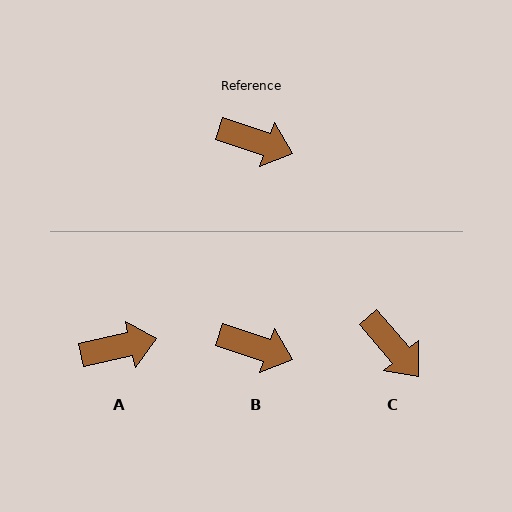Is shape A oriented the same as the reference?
No, it is off by about 31 degrees.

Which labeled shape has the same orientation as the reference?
B.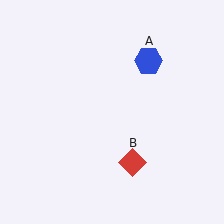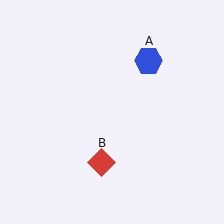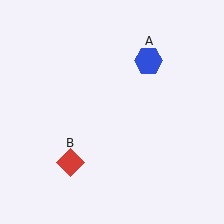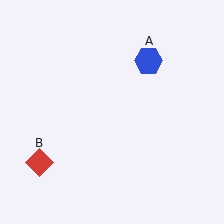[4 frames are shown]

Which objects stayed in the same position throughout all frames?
Blue hexagon (object A) remained stationary.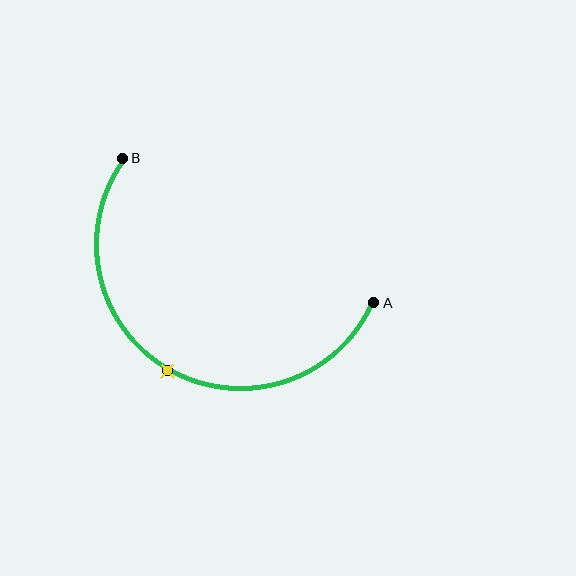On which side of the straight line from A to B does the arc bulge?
The arc bulges below the straight line connecting A and B.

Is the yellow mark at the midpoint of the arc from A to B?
Yes. The yellow mark lies on the arc at equal arc-length from both A and B — it is the arc midpoint.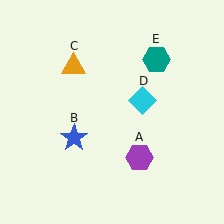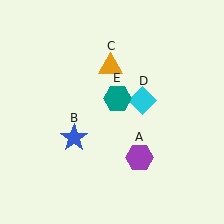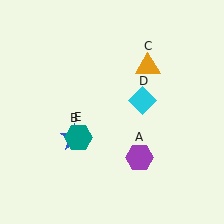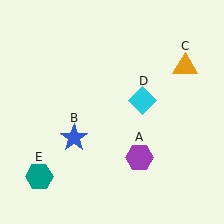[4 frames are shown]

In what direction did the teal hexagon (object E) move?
The teal hexagon (object E) moved down and to the left.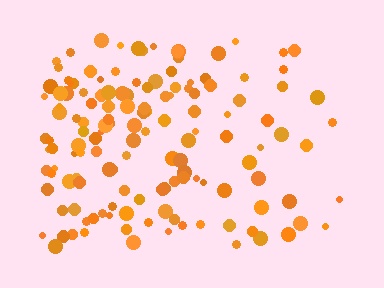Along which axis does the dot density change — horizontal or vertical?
Horizontal.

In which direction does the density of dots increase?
From right to left, with the left side densest.